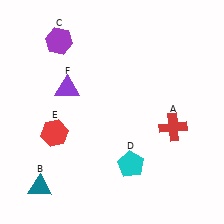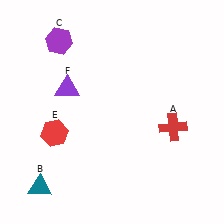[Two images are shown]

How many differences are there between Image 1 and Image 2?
There is 1 difference between the two images.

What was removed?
The cyan pentagon (D) was removed in Image 2.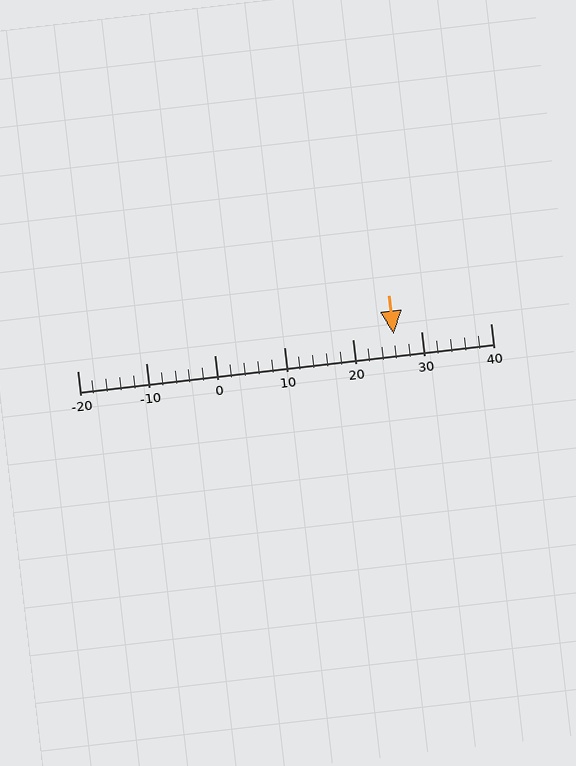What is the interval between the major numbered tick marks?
The major tick marks are spaced 10 units apart.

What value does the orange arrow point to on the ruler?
The orange arrow points to approximately 26.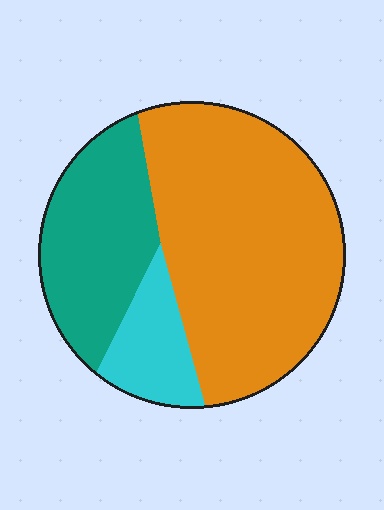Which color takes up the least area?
Cyan, at roughly 10%.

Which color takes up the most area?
Orange, at roughly 60%.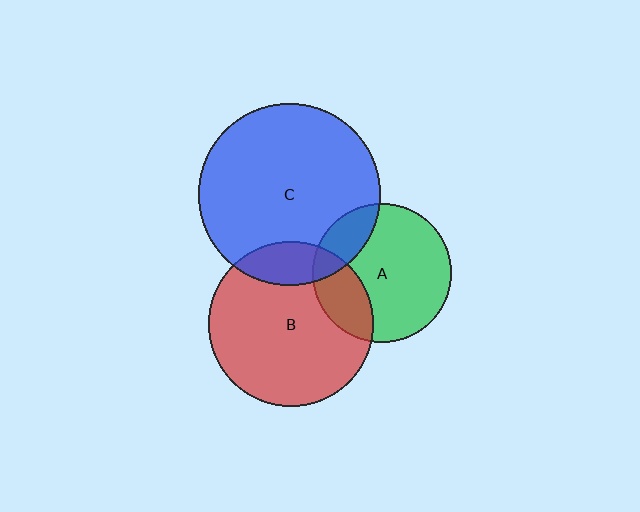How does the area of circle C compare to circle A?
Approximately 1.7 times.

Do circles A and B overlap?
Yes.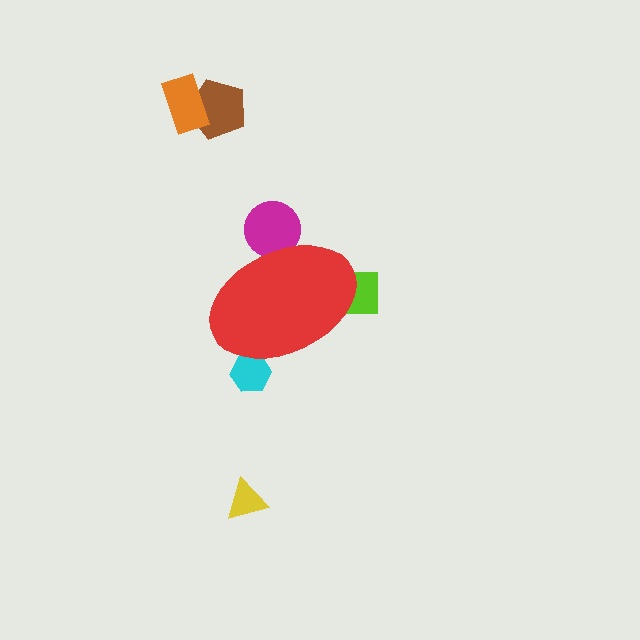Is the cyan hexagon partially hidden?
Yes, the cyan hexagon is partially hidden behind the red ellipse.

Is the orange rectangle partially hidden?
No, the orange rectangle is fully visible.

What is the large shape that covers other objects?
A red ellipse.